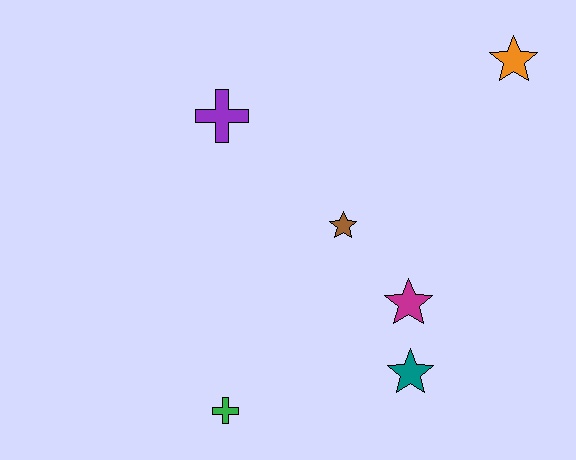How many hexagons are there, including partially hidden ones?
There are no hexagons.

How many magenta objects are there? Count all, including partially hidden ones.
There is 1 magenta object.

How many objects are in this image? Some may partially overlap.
There are 6 objects.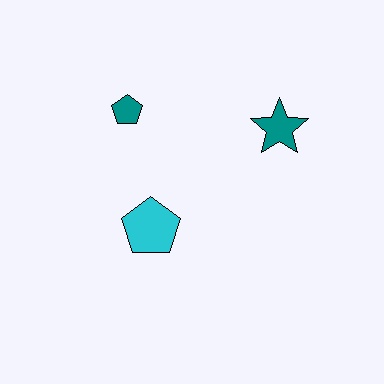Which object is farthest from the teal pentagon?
The teal star is farthest from the teal pentagon.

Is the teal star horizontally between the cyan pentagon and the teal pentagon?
No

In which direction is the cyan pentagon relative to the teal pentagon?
The cyan pentagon is below the teal pentagon.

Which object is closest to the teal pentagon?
The cyan pentagon is closest to the teal pentagon.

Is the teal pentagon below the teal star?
No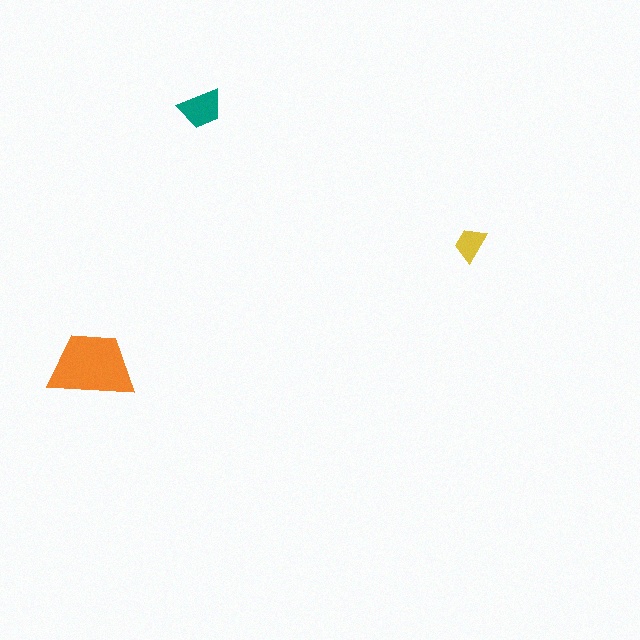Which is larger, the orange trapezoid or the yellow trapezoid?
The orange one.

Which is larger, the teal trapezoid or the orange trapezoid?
The orange one.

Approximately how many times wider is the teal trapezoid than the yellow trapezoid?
About 1.5 times wider.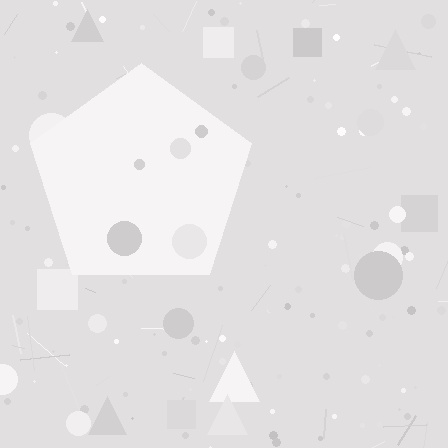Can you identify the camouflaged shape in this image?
The camouflaged shape is a pentagon.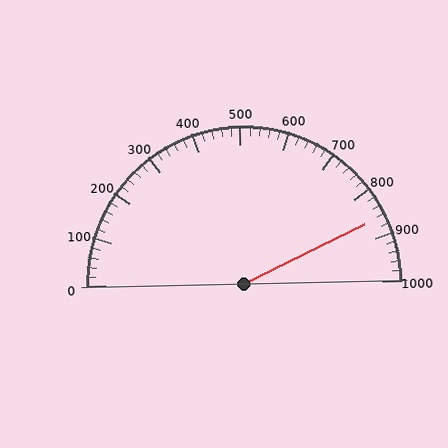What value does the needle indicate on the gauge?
The needle indicates approximately 860.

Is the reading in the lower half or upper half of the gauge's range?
The reading is in the upper half of the range (0 to 1000).